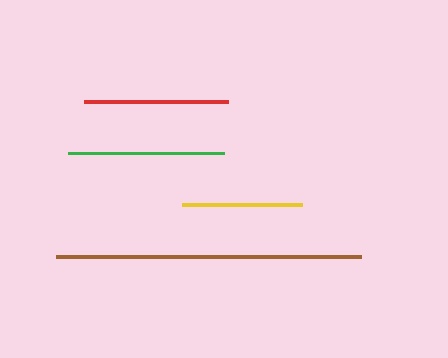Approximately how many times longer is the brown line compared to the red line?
The brown line is approximately 2.1 times the length of the red line.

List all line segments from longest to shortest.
From longest to shortest: brown, green, red, yellow.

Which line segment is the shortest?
The yellow line is the shortest at approximately 121 pixels.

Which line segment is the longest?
The brown line is the longest at approximately 305 pixels.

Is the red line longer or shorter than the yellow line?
The red line is longer than the yellow line.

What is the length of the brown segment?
The brown segment is approximately 305 pixels long.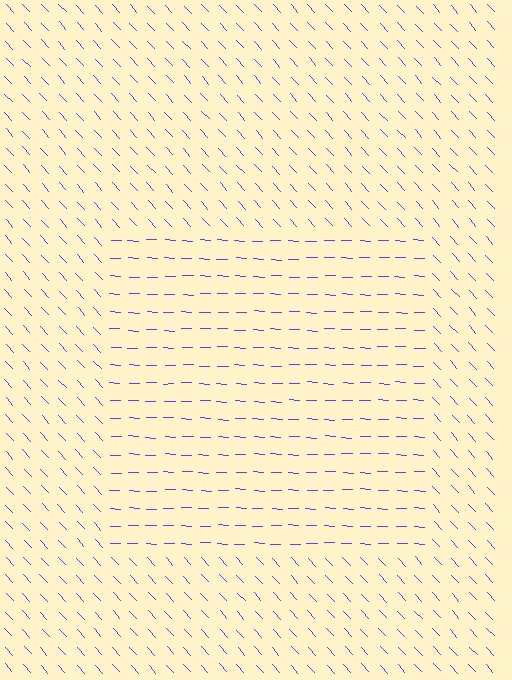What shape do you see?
I see a rectangle.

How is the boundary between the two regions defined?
The boundary is defined purely by a change in line orientation (approximately 45 degrees difference). All lines are the same color and thickness.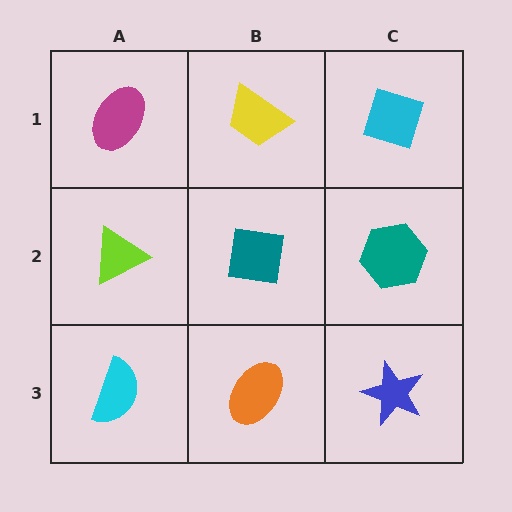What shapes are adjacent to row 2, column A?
A magenta ellipse (row 1, column A), a cyan semicircle (row 3, column A), a teal square (row 2, column B).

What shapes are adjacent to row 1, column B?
A teal square (row 2, column B), a magenta ellipse (row 1, column A), a cyan diamond (row 1, column C).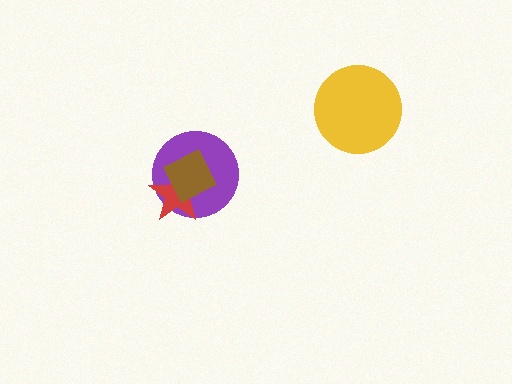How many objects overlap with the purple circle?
2 objects overlap with the purple circle.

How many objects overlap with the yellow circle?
0 objects overlap with the yellow circle.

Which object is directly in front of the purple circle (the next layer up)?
The red star is directly in front of the purple circle.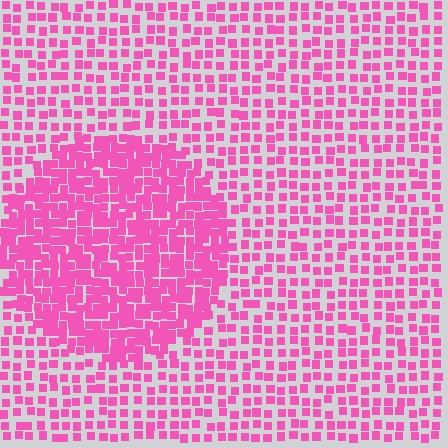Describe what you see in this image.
The image contains small pink elements arranged at two different densities. A circle-shaped region is visible where the elements are more densely packed than the surrounding area.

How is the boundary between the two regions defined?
The boundary is defined by a change in element density (approximately 2.0x ratio). All elements are the same color, size, and shape.